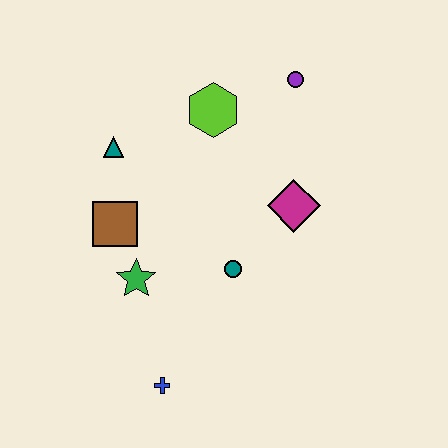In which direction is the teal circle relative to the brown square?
The teal circle is to the right of the brown square.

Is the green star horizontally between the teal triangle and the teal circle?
Yes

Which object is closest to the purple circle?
The lime hexagon is closest to the purple circle.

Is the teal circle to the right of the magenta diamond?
No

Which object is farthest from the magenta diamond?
The blue cross is farthest from the magenta diamond.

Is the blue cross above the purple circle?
No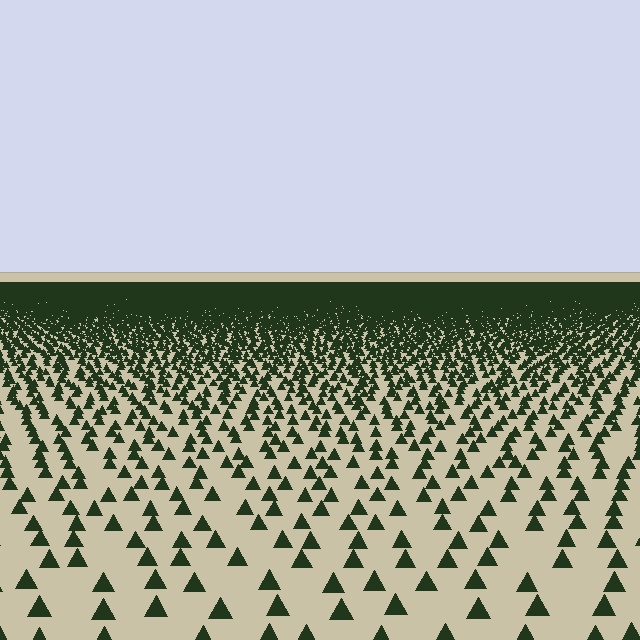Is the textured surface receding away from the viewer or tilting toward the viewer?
The surface is receding away from the viewer. Texture elements get smaller and denser toward the top.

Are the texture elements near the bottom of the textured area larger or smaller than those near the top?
Larger. Near the bottom, elements are closer to the viewer and appear at a bigger on-screen size.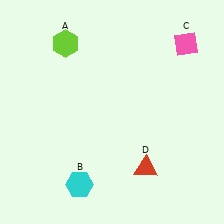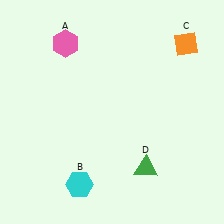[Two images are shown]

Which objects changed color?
A changed from lime to pink. C changed from pink to orange. D changed from red to green.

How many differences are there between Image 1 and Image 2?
There are 3 differences between the two images.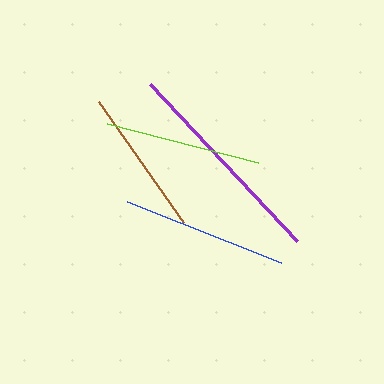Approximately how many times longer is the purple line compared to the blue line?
The purple line is approximately 1.3 times the length of the blue line.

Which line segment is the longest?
The purple line is the longest at approximately 215 pixels.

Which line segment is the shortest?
The brown line is the shortest at approximately 148 pixels.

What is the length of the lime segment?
The lime segment is approximately 156 pixels long.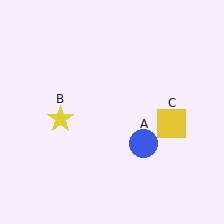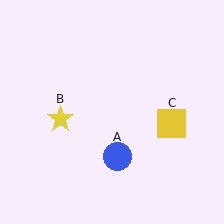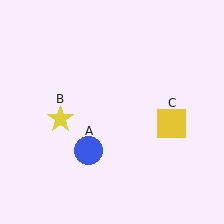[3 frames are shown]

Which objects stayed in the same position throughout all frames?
Yellow star (object B) and yellow square (object C) remained stationary.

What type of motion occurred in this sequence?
The blue circle (object A) rotated clockwise around the center of the scene.